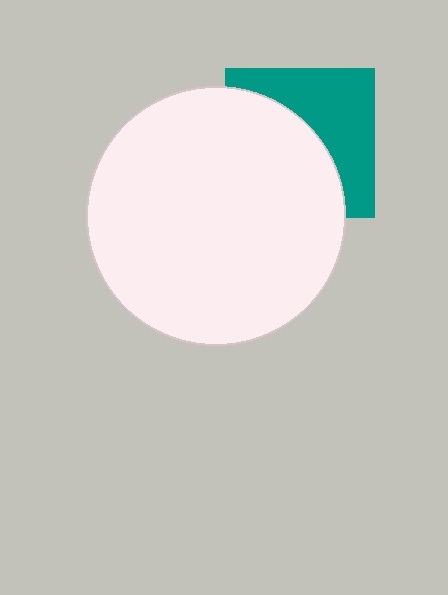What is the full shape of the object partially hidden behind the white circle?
The partially hidden object is a teal square.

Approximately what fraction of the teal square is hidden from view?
Roughly 54% of the teal square is hidden behind the white circle.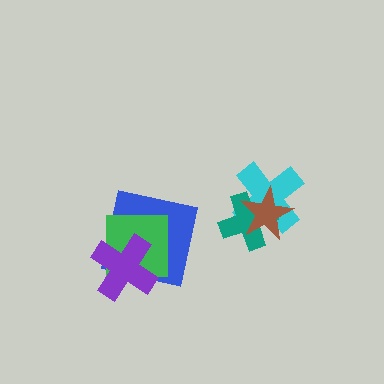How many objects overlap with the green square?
2 objects overlap with the green square.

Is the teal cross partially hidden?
Yes, it is partially covered by another shape.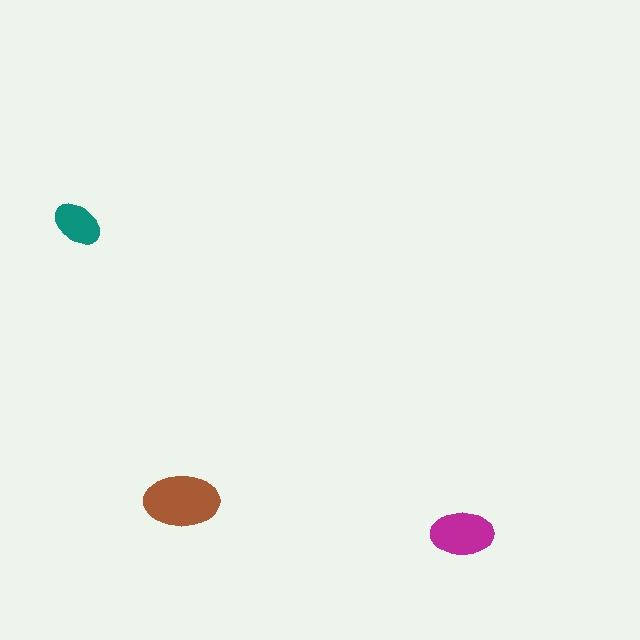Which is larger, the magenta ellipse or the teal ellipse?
The magenta one.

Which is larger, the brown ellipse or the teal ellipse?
The brown one.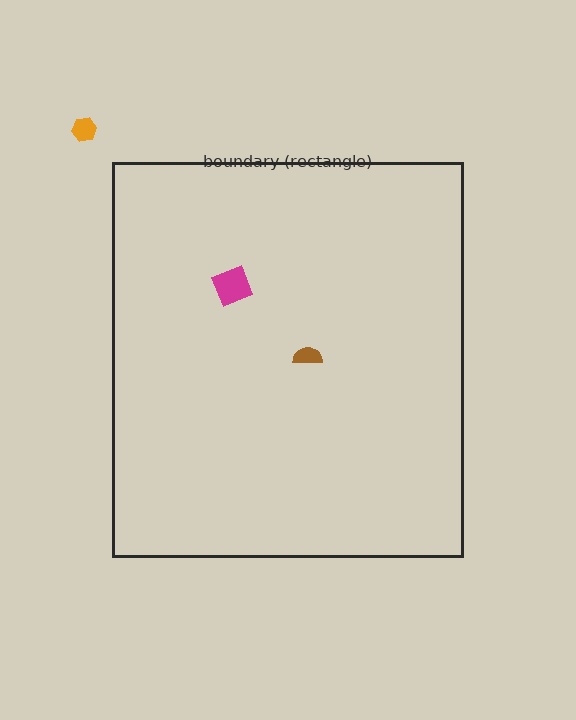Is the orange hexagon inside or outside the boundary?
Outside.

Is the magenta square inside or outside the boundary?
Inside.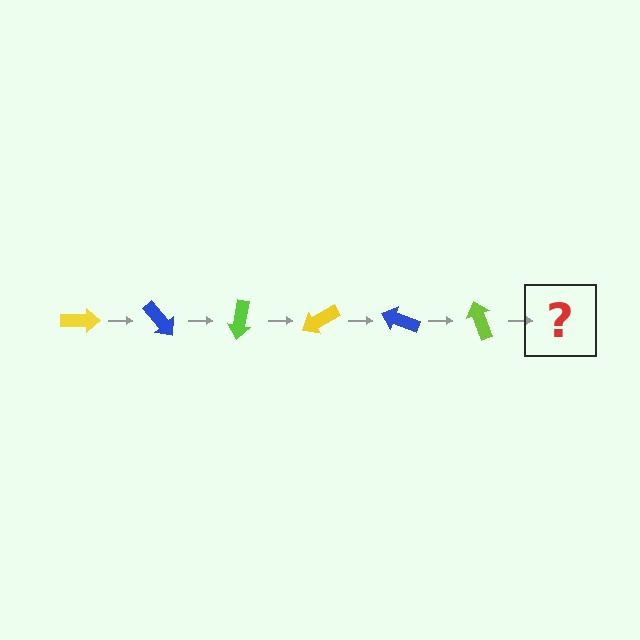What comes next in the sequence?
The next element should be a yellow arrow, rotated 300 degrees from the start.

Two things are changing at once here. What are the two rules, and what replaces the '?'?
The two rules are that it rotates 50 degrees each step and the color cycles through yellow, blue, and lime. The '?' should be a yellow arrow, rotated 300 degrees from the start.